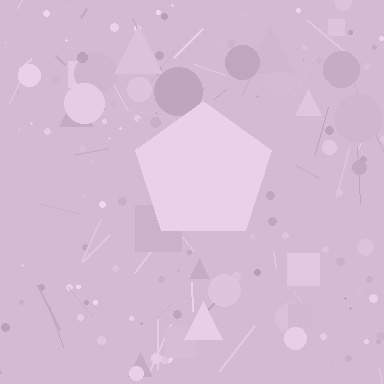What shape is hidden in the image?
A pentagon is hidden in the image.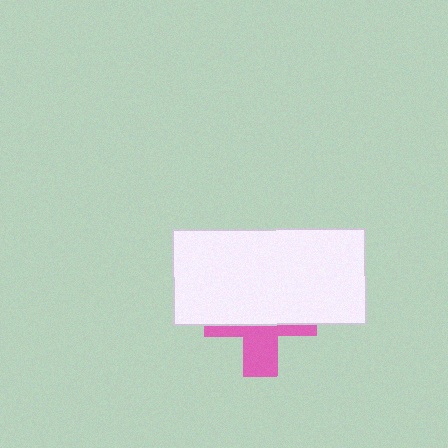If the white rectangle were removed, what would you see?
You would see the complete pink cross.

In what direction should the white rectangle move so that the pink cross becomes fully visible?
The white rectangle should move up. That is the shortest direction to clear the overlap and leave the pink cross fully visible.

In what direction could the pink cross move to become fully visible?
The pink cross could move down. That would shift it out from behind the white rectangle entirely.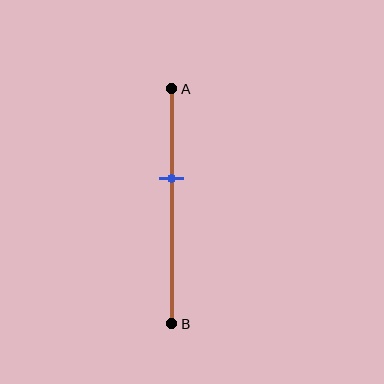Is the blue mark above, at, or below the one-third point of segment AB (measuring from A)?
The blue mark is below the one-third point of segment AB.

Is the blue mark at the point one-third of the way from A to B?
No, the mark is at about 40% from A, not at the 33% one-third point.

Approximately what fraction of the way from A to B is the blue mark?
The blue mark is approximately 40% of the way from A to B.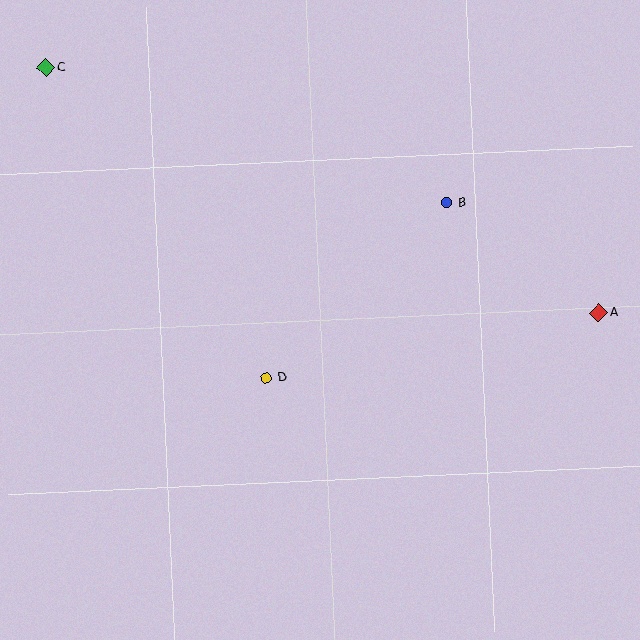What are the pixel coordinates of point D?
Point D is at (266, 378).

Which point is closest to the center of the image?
Point D at (266, 378) is closest to the center.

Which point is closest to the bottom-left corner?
Point D is closest to the bottom-left corner.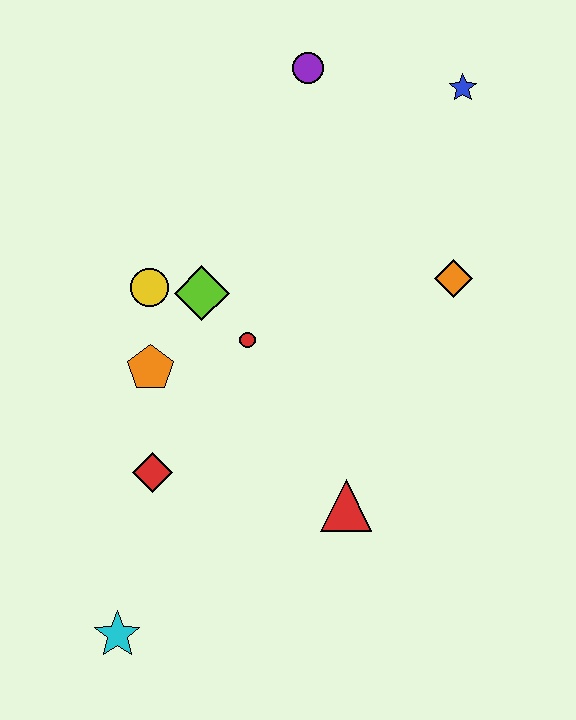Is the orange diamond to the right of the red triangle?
Yes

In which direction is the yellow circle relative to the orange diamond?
The yellow circle is to the left of the orange diamond.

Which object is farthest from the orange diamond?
The cyan star is farthest from the orange diamond.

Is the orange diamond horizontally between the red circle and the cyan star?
No